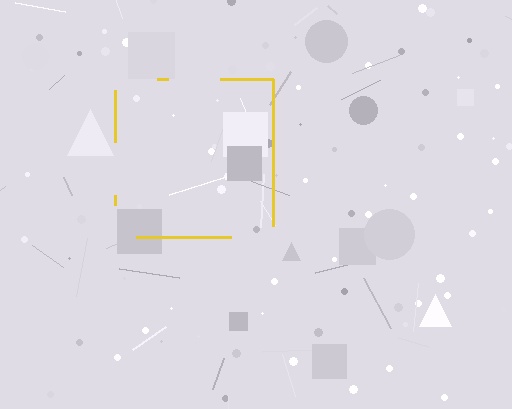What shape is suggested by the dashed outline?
The dashed outline suggests a square.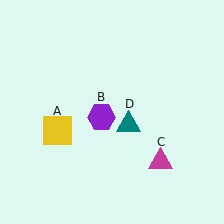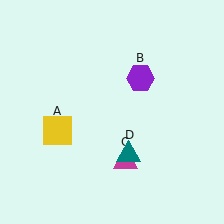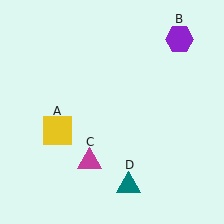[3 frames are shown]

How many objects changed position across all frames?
3 objects changed position: purple hexagon (object B), magenta triangle (object C), teal triangle (object D).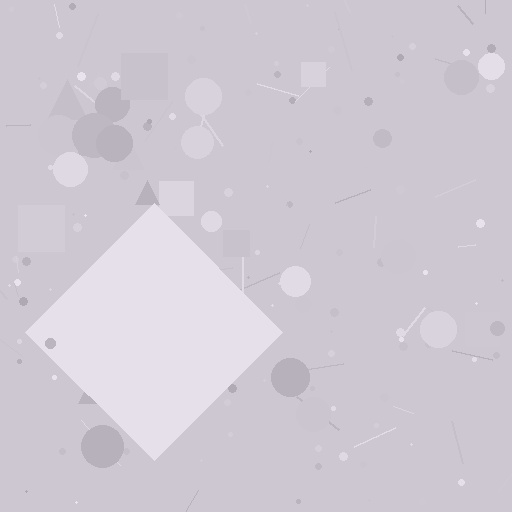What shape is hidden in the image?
A diamond is hidden in the image.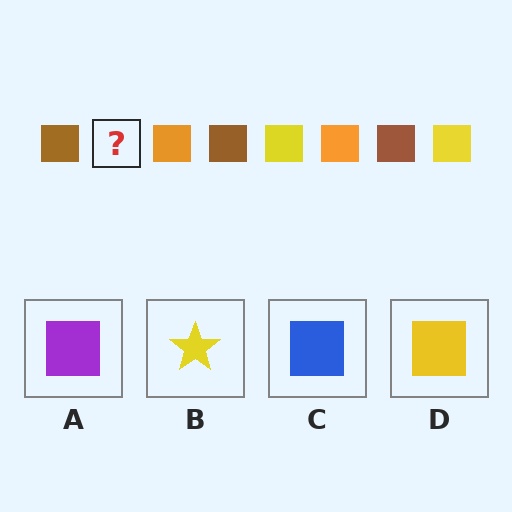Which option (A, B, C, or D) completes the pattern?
D.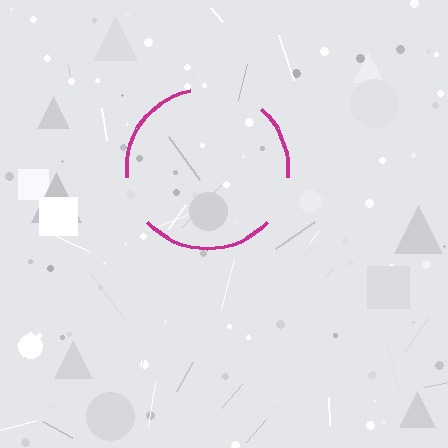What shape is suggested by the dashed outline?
The dashed outline suggests a circle.